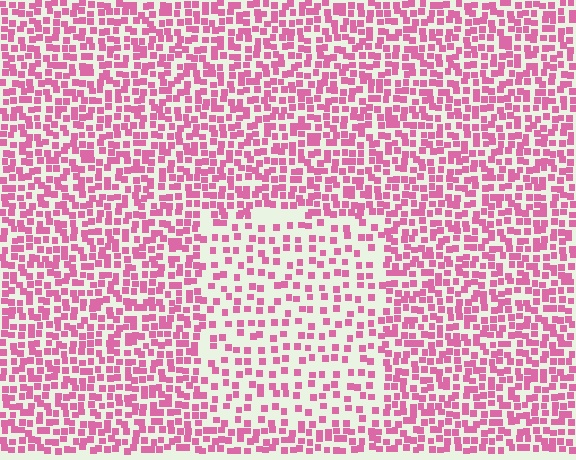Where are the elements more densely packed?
The elements are more densely packed outside the rectangle boundary.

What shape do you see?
I see a rectangle.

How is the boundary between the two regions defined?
The boundary is defined by a change in element density (approximately 2.0x ratio). All elements are the same color, size, and shape.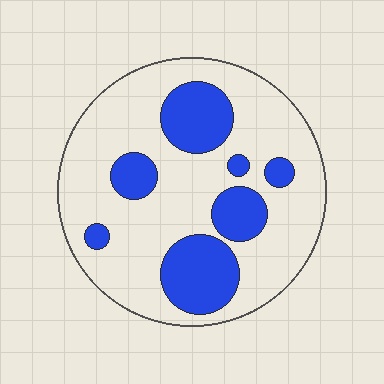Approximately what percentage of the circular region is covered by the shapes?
Approximately 25%.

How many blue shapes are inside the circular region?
7.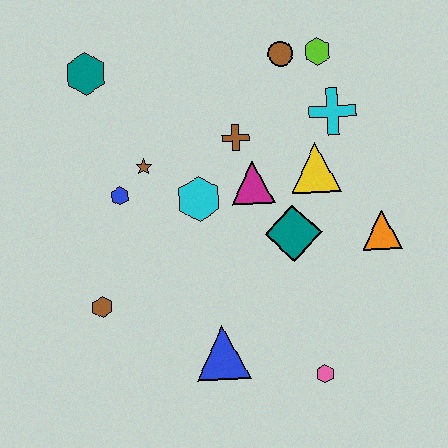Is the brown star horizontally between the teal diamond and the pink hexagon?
No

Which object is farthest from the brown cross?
The pink hexagon is farthest from the brown cross.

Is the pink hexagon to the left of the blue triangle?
No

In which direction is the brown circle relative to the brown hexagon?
The brown circle is above the brown hexagon.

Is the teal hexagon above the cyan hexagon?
Yes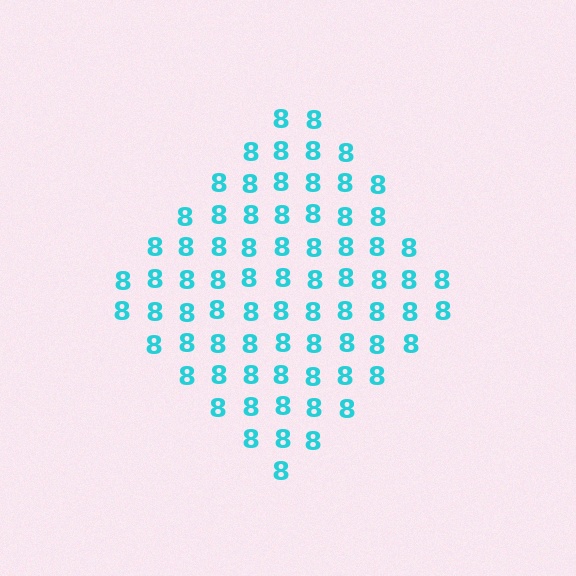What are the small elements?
The small elements are digit 8's.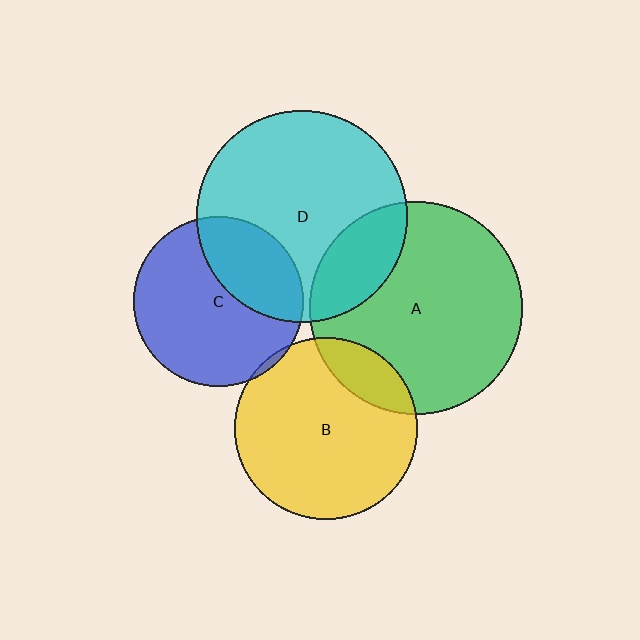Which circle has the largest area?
Circle A (green).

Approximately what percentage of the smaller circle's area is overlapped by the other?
Approximately 5%.